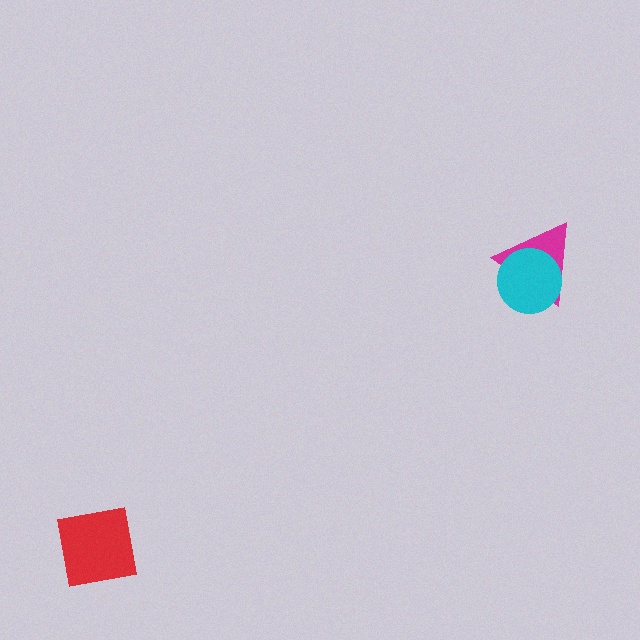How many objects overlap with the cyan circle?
1 object overlaps with the cyan circle.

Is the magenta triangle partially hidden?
Yes, it is partially covered by another shape.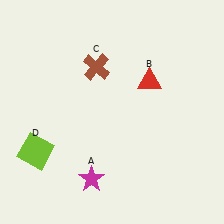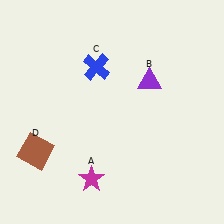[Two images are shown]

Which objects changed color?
B changed from red to purple. C changed from brown to blue. D changed from lime to brown.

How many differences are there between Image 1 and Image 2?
There are 3 differences between the two images.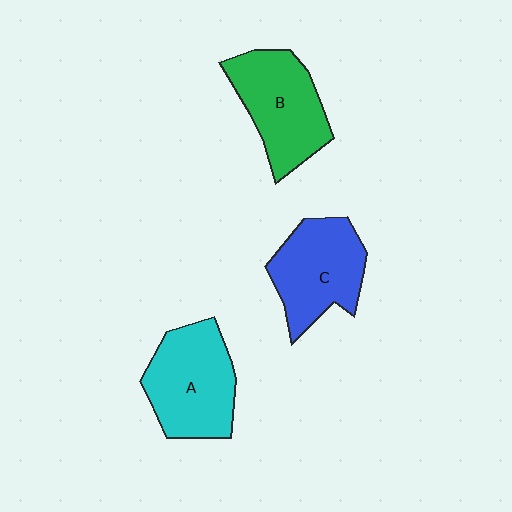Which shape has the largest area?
Shape A (cyan).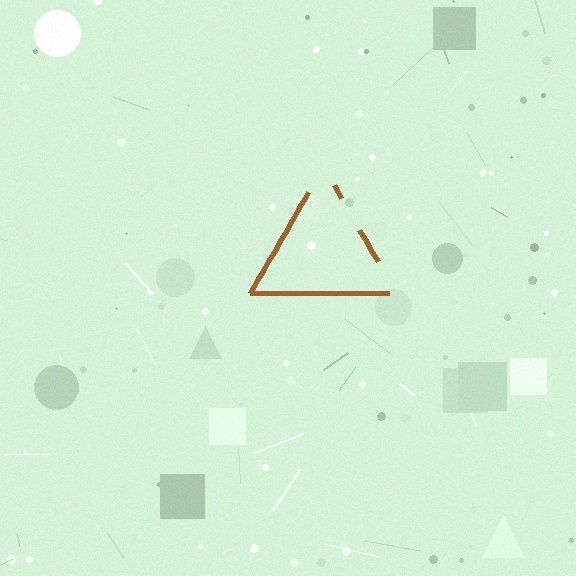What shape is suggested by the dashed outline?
The dashed outline suggests a triangle.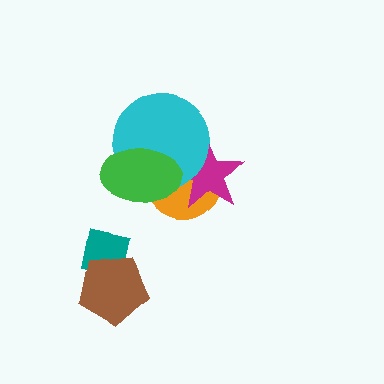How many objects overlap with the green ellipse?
3 objects overlap with the green ellipse.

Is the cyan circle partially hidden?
Yes, it is partially covered by another shape.